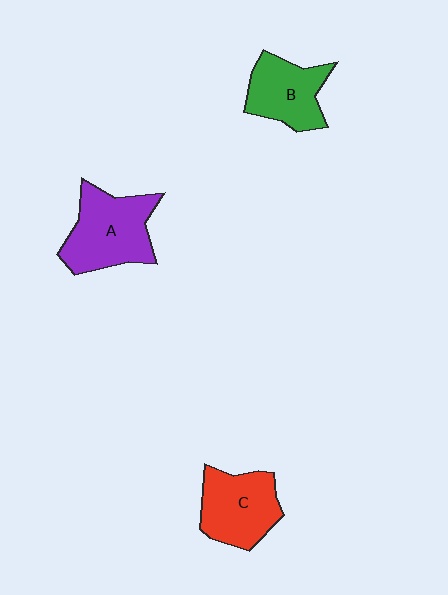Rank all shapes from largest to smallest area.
From largest to smallest: A (purple), C (red), B (green).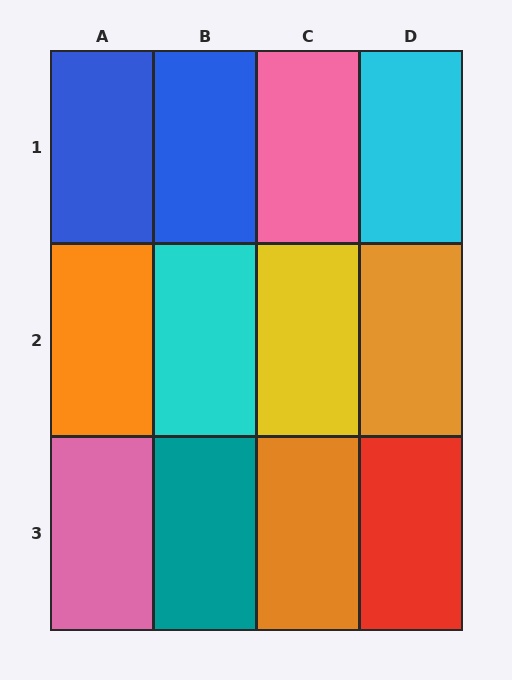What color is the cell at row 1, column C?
Pink.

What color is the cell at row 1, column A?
Blue.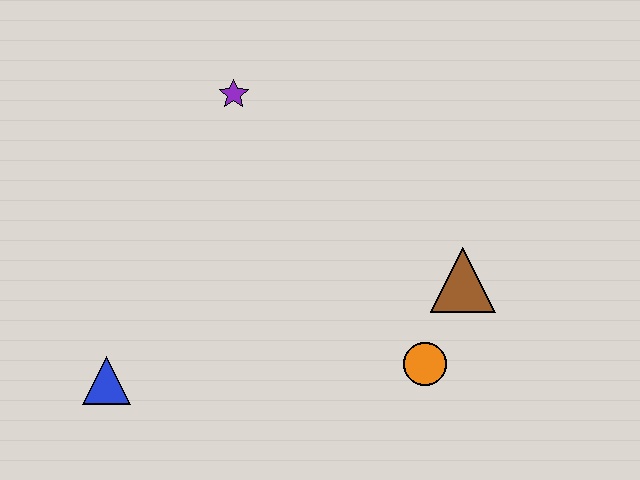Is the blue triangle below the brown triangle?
Yes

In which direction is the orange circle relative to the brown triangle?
The orange circle is below the brown triangle.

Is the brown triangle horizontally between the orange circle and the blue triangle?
No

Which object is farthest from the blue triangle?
The brown triangle is farthest from the blue triangle.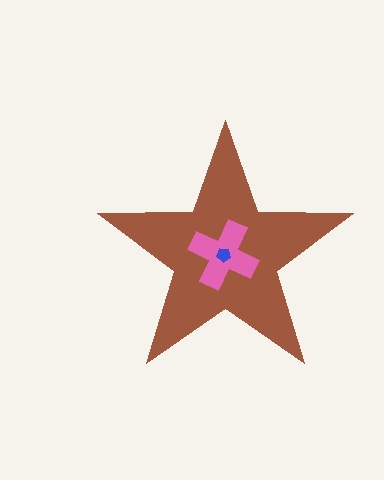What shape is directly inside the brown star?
The pink cross.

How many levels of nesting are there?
3.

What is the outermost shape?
The brown star.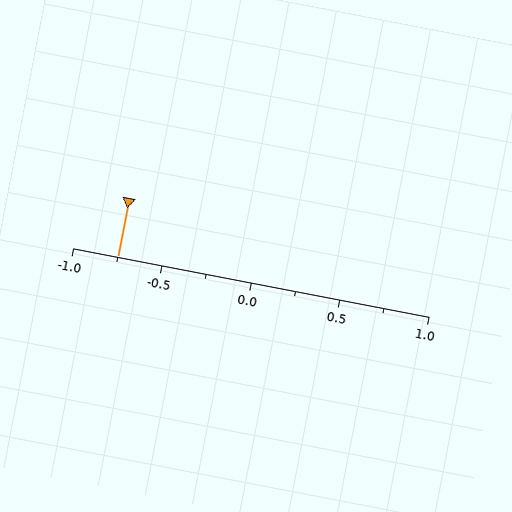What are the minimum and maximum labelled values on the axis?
The axis runs from -1.0 to 1.0.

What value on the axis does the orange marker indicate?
The marker indicates approximately -0.75.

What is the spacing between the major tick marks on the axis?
The major ticks are spaced 0.5 apart.